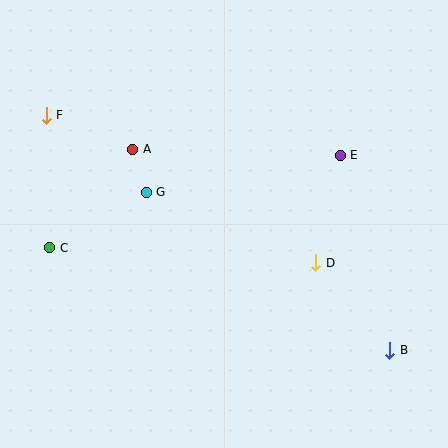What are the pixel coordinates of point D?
Point D is at (316, 263).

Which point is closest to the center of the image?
Point G at (146, 192) is closest to the center.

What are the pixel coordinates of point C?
Point C is at (50, 248).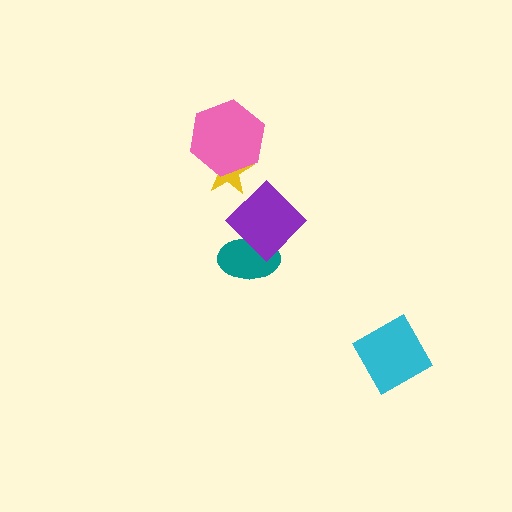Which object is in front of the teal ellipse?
The purple diamond is in front of the teal ellipse.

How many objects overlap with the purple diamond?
1 object overlaps with the purple diamond.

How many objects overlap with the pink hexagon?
1 object overlaps with the pink hexagon.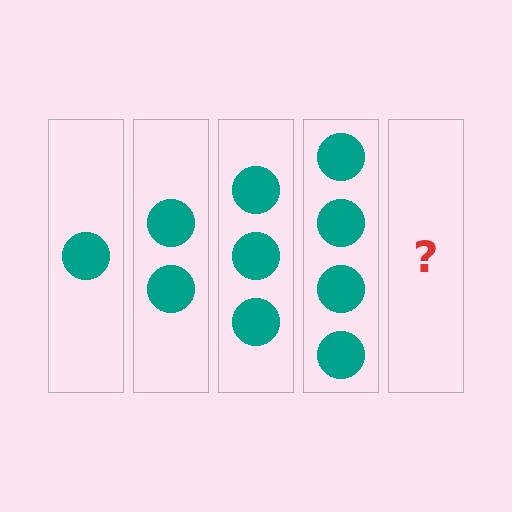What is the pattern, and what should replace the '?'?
The pattern is that each step adds one more circle. The '?' should be 5 circles.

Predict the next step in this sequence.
The next step is 5 circles.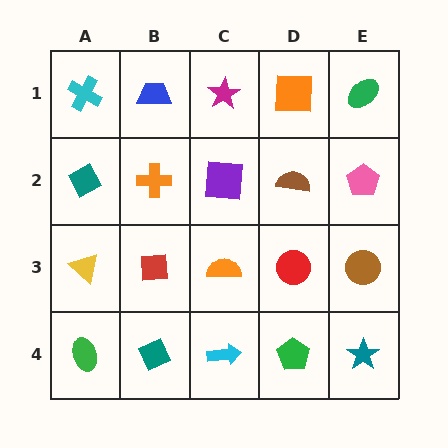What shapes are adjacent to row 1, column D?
A brown semicircle (row 2, column D), a magenta star (row 1, column C), a green ellipse (row 1, column E).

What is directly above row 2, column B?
A blue trapezoid.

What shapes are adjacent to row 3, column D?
A brown semicircle (row 2, column D), a green pentagon (row 4, column D), an orange semicircle (row 3, column C), a brown circle (row 3, column E).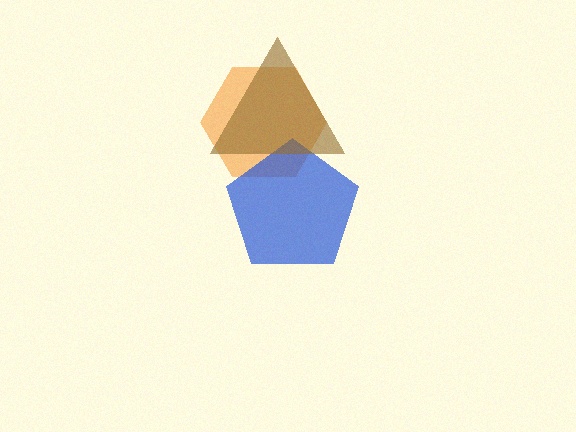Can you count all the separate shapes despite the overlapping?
Yes, there are 3 separate shapes.